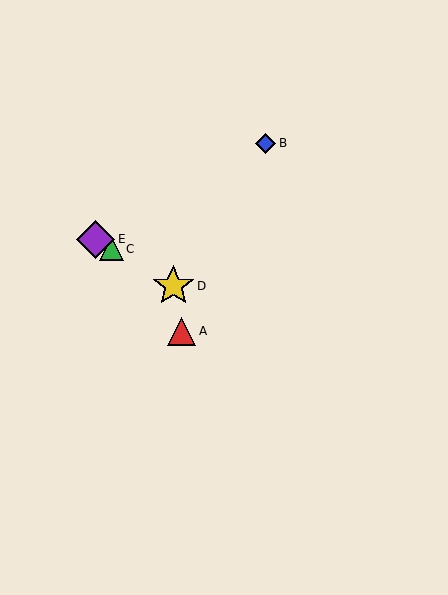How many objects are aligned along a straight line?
3 objects (C, D, E) are aligned along a straight line.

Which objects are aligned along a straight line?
Objects C, D, E are aligned along a straight line.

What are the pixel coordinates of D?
Object D is at (173, 286).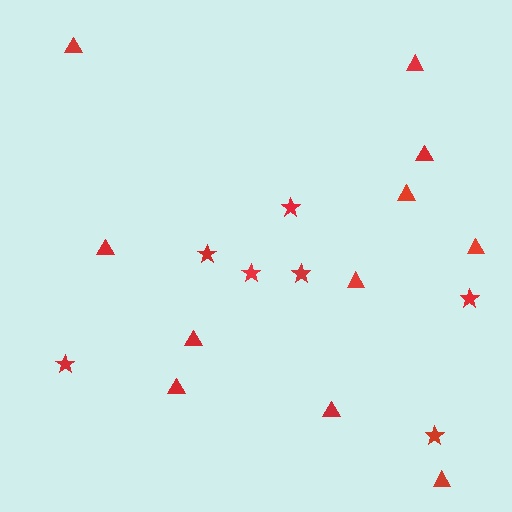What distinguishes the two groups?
There are 2 groups: one group of stars (7) and one group of triangles (11).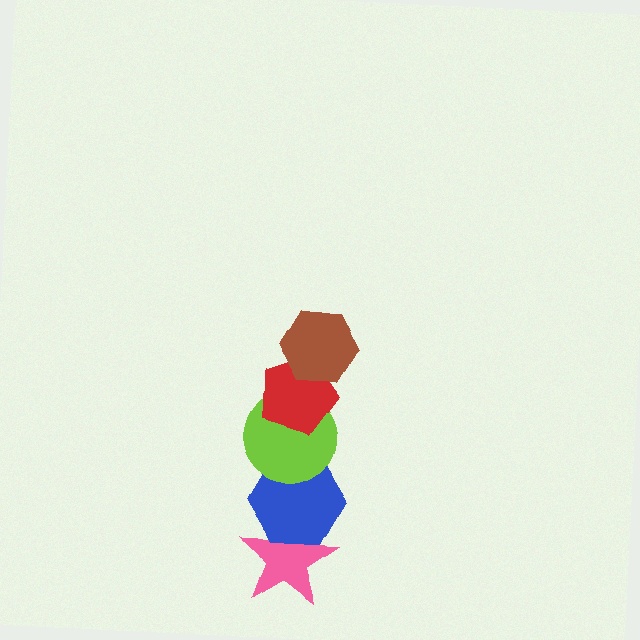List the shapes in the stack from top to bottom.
From top to bottom: the brown hexagon, the red pentagon, the lime circle, the blue hexagon, the pink star.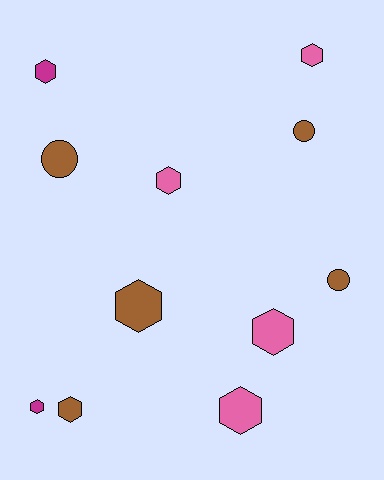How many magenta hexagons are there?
There are 2 magenta hexagons.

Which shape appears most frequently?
Hexagon, with 8 objects.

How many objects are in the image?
There are 11 objects.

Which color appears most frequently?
Brown, with 5 objects.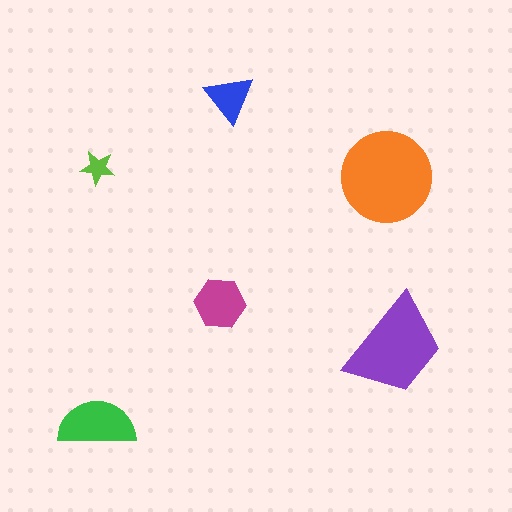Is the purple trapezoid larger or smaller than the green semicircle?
Larger.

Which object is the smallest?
The lime star.